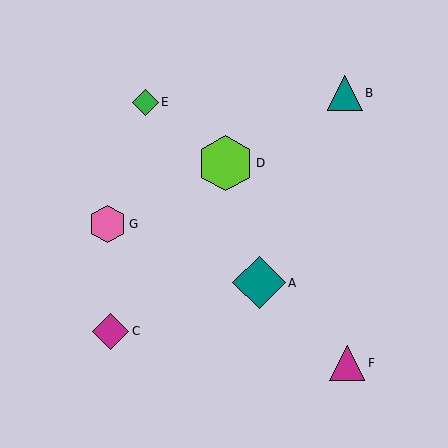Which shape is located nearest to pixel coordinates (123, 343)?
The magenta diamond (labeled C) at (111, 331) is nearest to that location.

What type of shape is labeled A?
Shape A is a teal diamond.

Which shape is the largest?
The lime hexagon (labeled D) is the largest.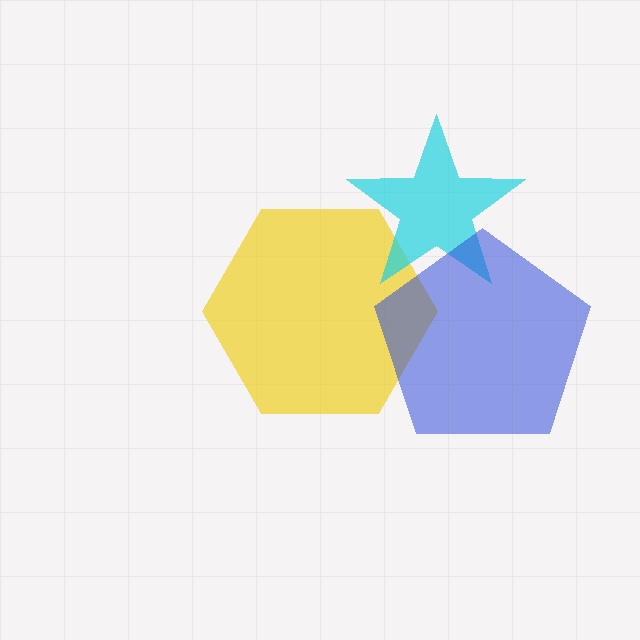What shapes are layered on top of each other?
The layered shapes are: a yellow hexagon, a cyan star, a blue pentagon.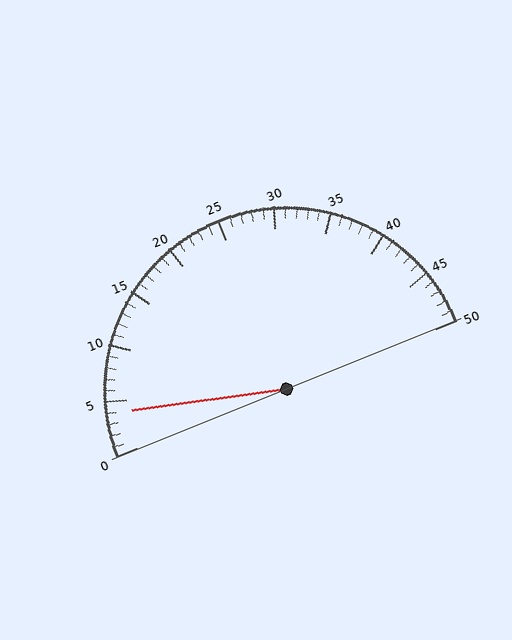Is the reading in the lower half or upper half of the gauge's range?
The reading is in the lower half of the range (0 to 50).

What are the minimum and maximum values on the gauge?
The gauge ranges from 0 to 50.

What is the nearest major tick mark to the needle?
The nearest major tick mark is 5.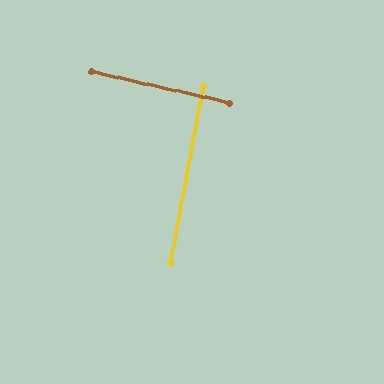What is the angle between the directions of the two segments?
Approximately 88 degrees.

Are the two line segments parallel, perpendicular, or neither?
Perpendicular — they meet at approximately 88°.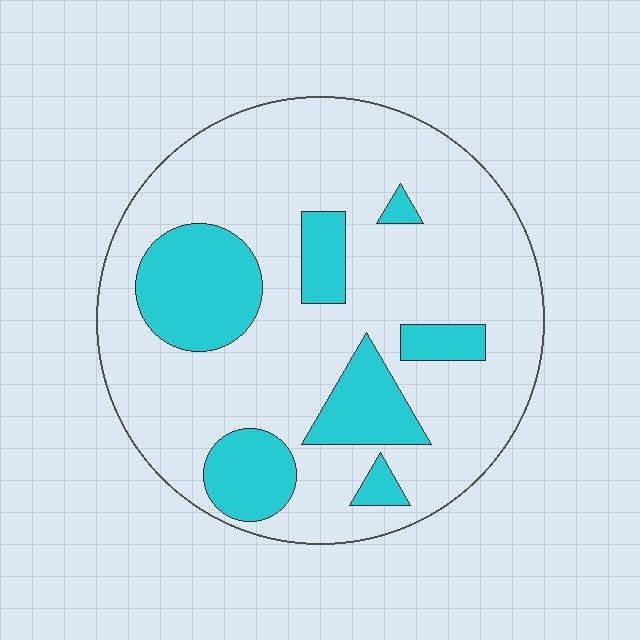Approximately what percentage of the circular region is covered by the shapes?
Approximately 25%.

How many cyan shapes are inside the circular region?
7.